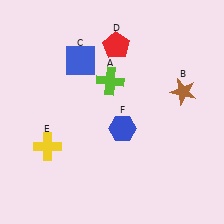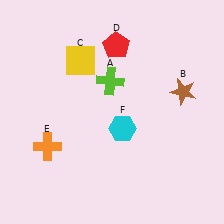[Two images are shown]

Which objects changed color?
C changed from blue to yellow. E changed from yellow to orange. F changed from blue to cyan.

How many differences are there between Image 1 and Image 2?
There are 3 differences between the two images.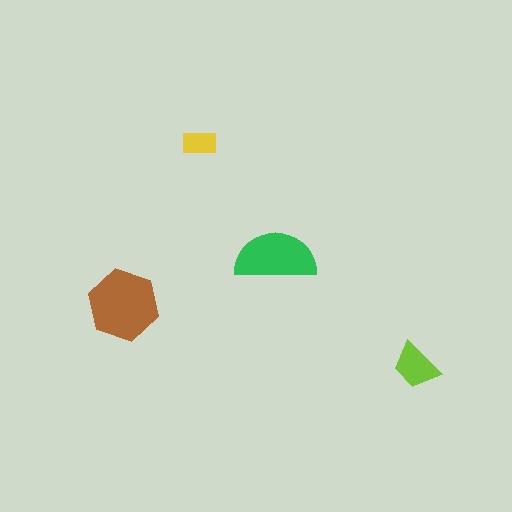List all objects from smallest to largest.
The yellow rectangle, the lime trapezoid, the green semicircle, the brown hexagon.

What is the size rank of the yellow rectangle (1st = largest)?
4th.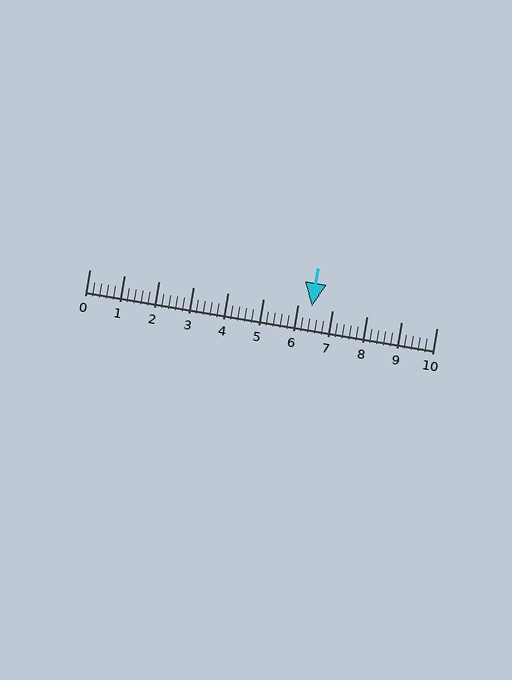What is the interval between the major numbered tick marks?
The major tick marks are spaced 1 units apart.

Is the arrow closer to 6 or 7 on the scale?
The arrow is closer to 6.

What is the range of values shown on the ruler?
The ruler shows values from 0 to 10.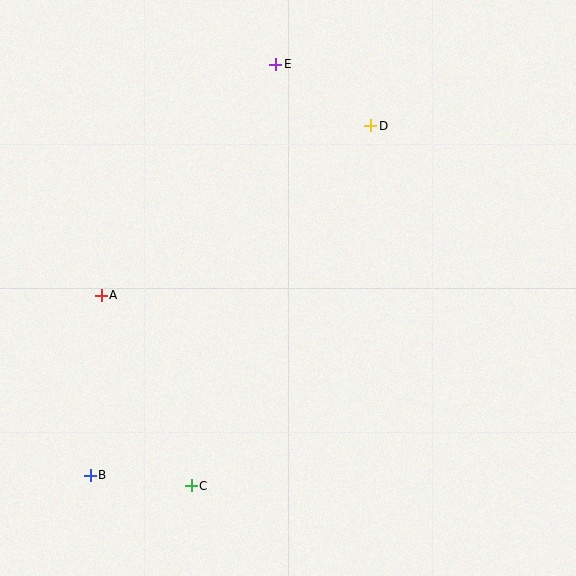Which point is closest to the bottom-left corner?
Point B is closest to the bottom-left corner.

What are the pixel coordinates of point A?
Point A is at (101, 295).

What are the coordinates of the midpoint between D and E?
The midpoint between D and E is at (323, 95).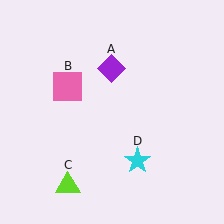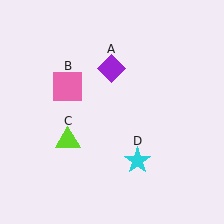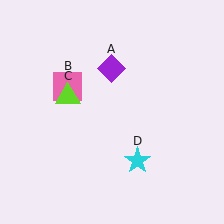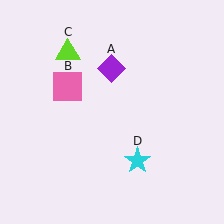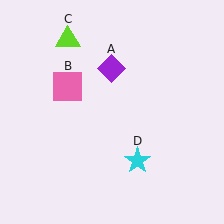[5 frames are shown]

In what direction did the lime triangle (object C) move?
The lime triangle (object C) moved up.